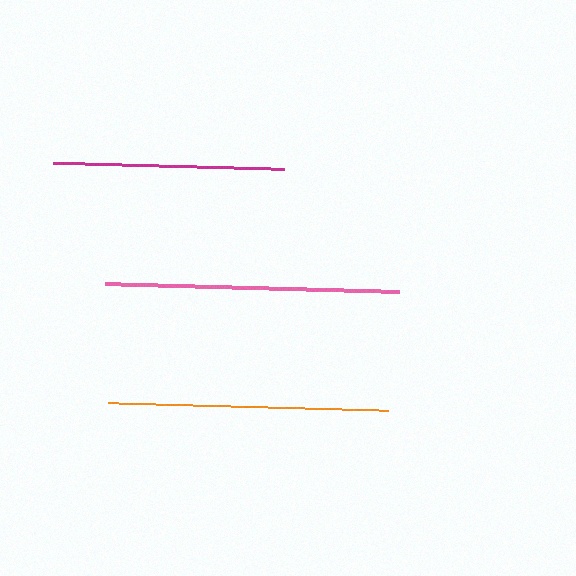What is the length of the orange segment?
The orange segment is approximately 280 pixels long.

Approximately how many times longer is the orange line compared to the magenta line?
The orange line is approximately 1.2 times the length of the magenta line.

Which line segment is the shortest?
The magenta line is the shortest at approximately 230 pixels.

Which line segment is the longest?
The pink line is the longest at approximately 294 pixels.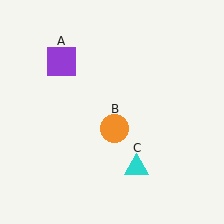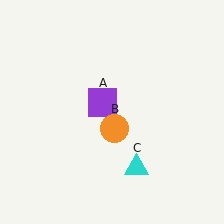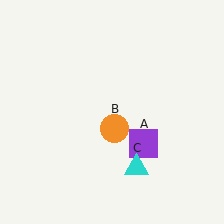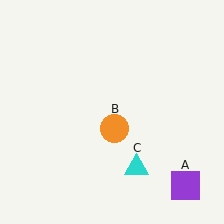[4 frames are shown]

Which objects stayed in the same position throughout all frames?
Orange circle (object B) and cyan triangle (object C) remained stationary.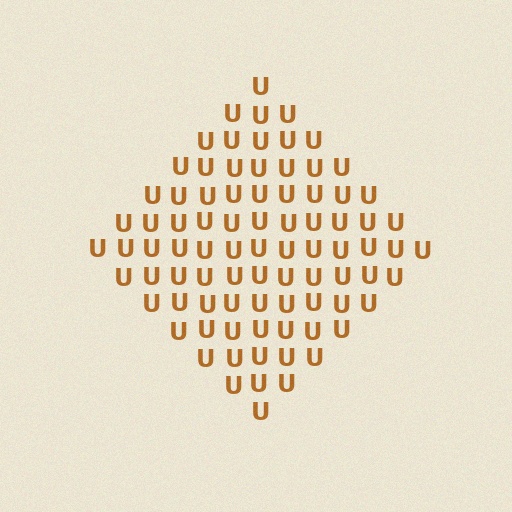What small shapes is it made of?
It is made of small letter U's.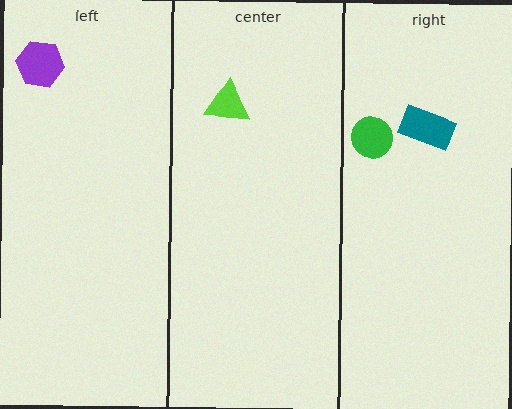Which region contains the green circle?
The right region.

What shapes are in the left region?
The purple hexagon.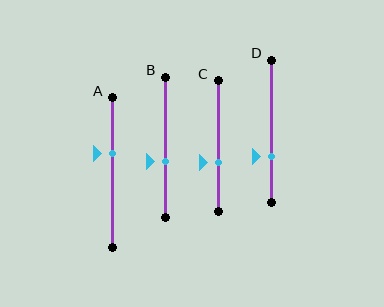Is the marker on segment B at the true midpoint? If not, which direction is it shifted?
No, the marker on segment B is shifted downward by about 10% of the segment length.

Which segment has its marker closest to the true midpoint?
Segment B has its marker closest to the true midpoint.